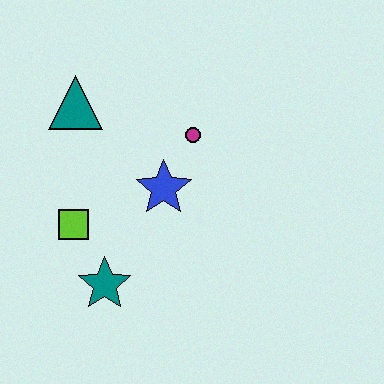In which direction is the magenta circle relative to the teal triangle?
The magenta circle is to the right of the teal triangle.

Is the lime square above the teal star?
Yes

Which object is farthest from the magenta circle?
The teal star is farthest from the magenta circle.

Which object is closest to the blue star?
The magenta circle is closest to the blue star.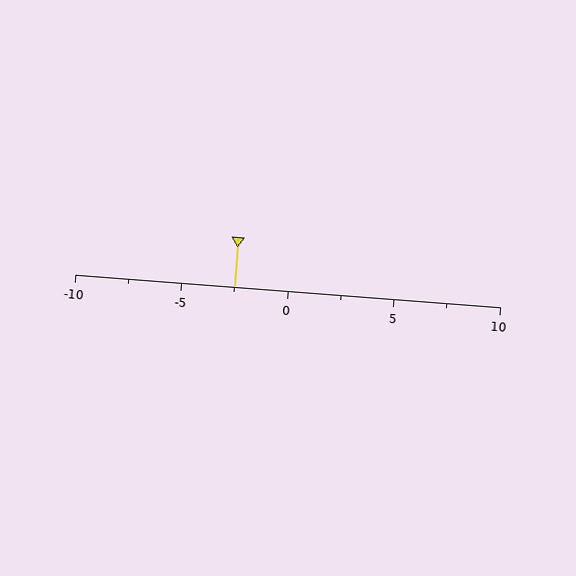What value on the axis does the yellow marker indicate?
The marker indicates approximately -2.5.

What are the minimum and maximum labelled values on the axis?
The axis runs from -10 to 10.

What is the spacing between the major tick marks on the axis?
The major ticks are spaced 5 apart.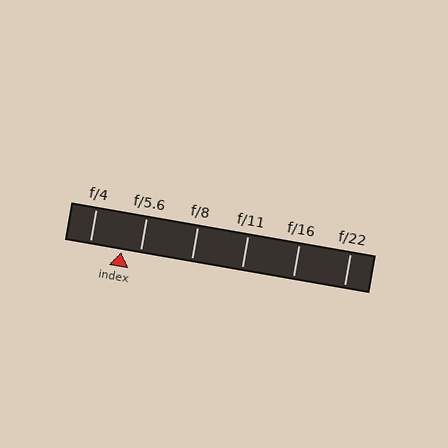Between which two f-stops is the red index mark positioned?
The index mark is between f/4 and f/5.6.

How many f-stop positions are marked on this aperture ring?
There are 6 f-stop positions marked.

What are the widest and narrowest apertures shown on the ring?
The widest aperture shown is f/4 and the narrowest is f/22.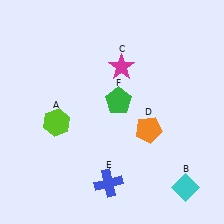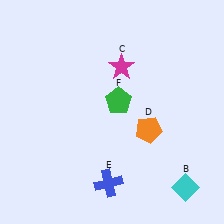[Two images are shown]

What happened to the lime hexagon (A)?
The lime hexagon (A) was removed in Image 2. It was in the bottom-left area of Image 1.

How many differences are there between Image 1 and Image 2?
There is 1 difference between the two images.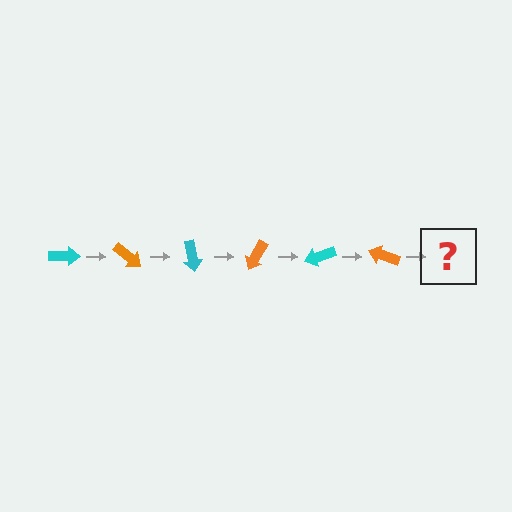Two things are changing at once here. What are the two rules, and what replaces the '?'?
The two rules are that it rotates 40 degrees each step and the color cycles through cyan and orange. The '?' should be a cyan arrow, rotated 240 degrees from the start.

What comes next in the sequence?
The next element should be a cyan arrow, rotated 240 degrees from the start.